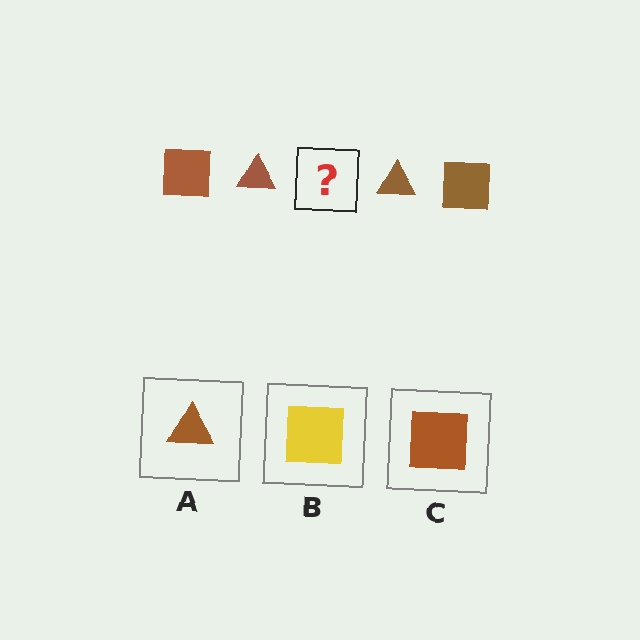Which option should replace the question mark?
Option C.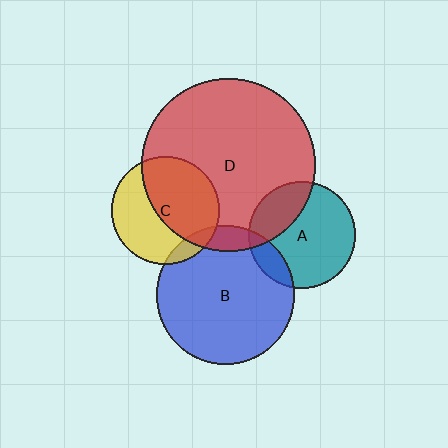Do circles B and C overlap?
Yes.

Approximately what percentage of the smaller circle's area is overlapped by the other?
Approximately 10%.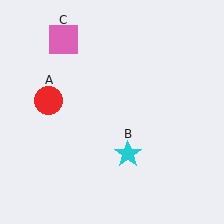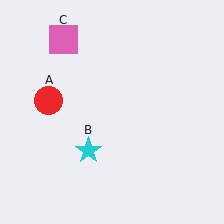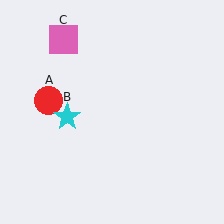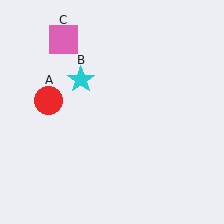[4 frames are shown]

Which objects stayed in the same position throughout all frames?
Red circle (object A) and pink square (object C) remained stationary.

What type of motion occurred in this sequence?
The cyan star (object B) rotated clockwise around the center of the scene.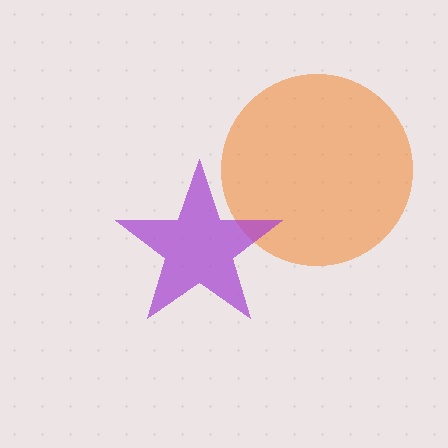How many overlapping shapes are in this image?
There are 2 overlapping shapes in the image.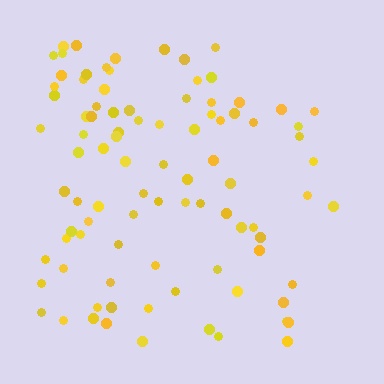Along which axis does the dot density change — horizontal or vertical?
Horizontal.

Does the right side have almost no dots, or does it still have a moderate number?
Still a moderate number, just noticeably fewer than the left.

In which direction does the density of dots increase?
From right to left, with the left side densest.